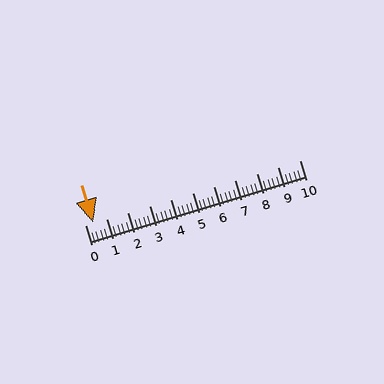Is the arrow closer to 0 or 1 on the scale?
The arrow is closer to 0.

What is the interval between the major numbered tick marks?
The major tick marks are spaced 1 units apart.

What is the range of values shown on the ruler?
The ruler shows values from 0 to 10.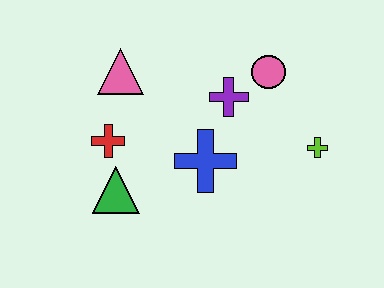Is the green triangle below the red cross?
Yes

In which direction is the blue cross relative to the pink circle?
The blue cross is below the pink circle.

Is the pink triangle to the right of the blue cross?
No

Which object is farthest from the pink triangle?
The lime cross is farthest from the pink triangle.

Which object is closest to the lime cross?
The pink circle is closest to the lime cross.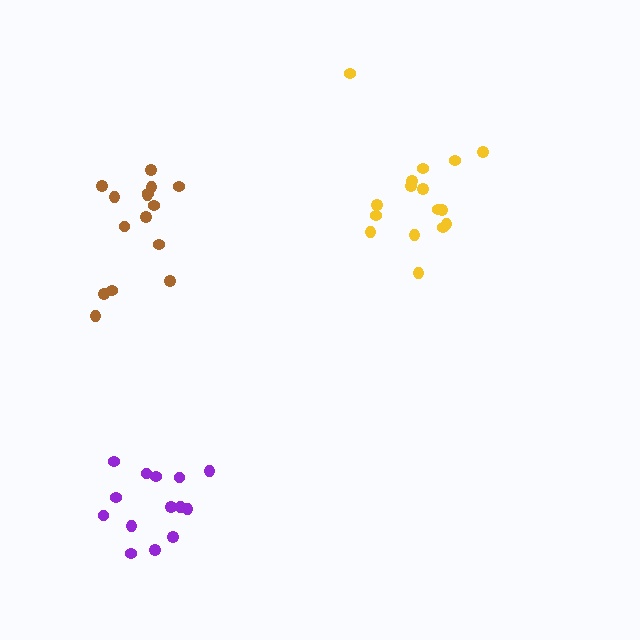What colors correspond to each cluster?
The clusters are colored: purple, brown, yellow.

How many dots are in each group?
Group 1: 14 dots, Group 2: 15 dots, Group 3: 16 dots (45 total).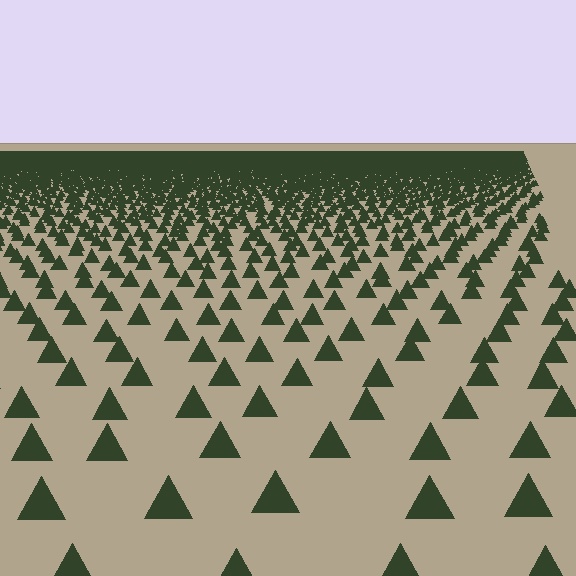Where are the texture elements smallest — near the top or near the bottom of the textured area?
Near the top.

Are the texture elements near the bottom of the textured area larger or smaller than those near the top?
Larger. Near the bottom, elements are closer to the viewer and appear at a bigger on-screen size.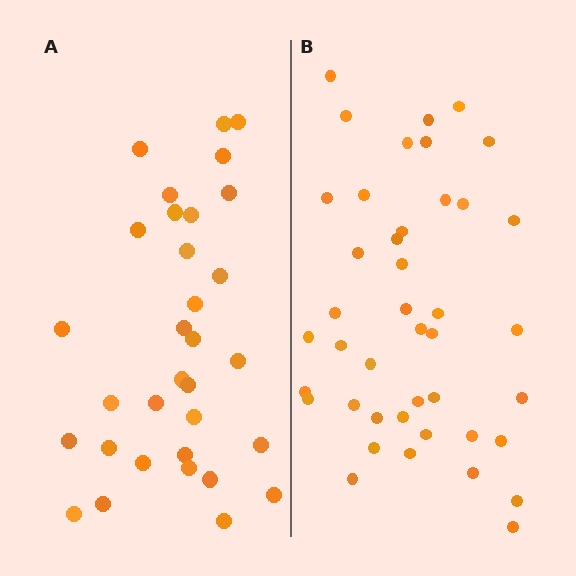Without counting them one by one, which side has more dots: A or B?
Region B (the right region) has more dots.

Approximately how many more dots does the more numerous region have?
Region B has roughly 10 or so more dots than region A.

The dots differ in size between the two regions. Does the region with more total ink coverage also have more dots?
No. Region A has more total ink coverage because its dots are larger, but region B actually contains more individual dots. Total area can be misleading — the number of items is what matters here.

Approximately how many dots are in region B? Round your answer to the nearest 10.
About 40 dots. (The exact count is 42, which rounds to 40.)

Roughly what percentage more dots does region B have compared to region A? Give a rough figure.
About 30% more.